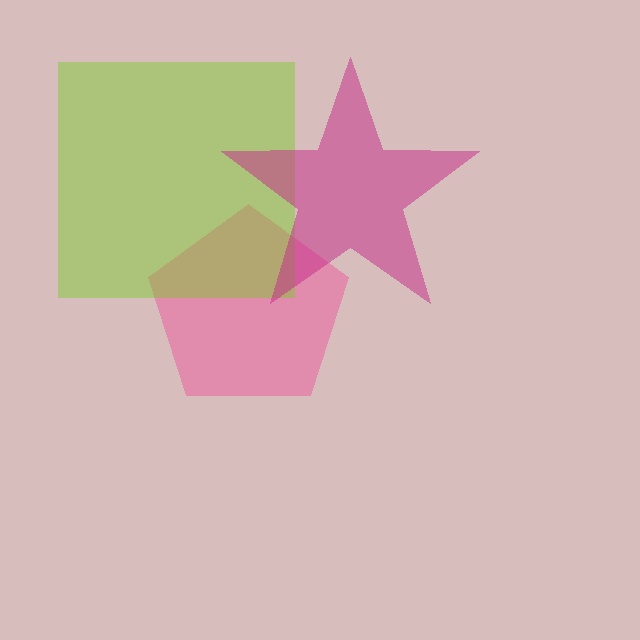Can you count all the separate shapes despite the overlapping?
Yes, there are 3 separate shapes.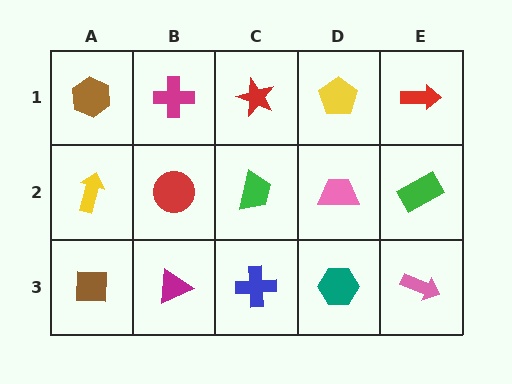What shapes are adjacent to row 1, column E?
A green rectangle (row 2, column E), a yellow pentagon (row 1, column D).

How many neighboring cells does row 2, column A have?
3.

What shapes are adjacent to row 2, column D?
A yellow pentagon (row 1, column D), a teal hexagon (row 3, column D), a green trapezoid (row 2, column C), a green rectangle (row 2, column E).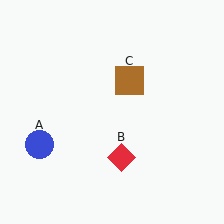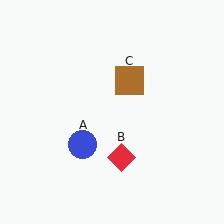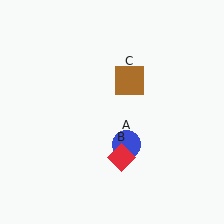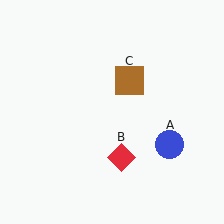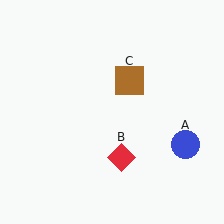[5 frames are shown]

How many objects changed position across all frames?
1 object changed position: blue circle (object A).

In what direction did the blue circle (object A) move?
The blue circle (object A) moved right.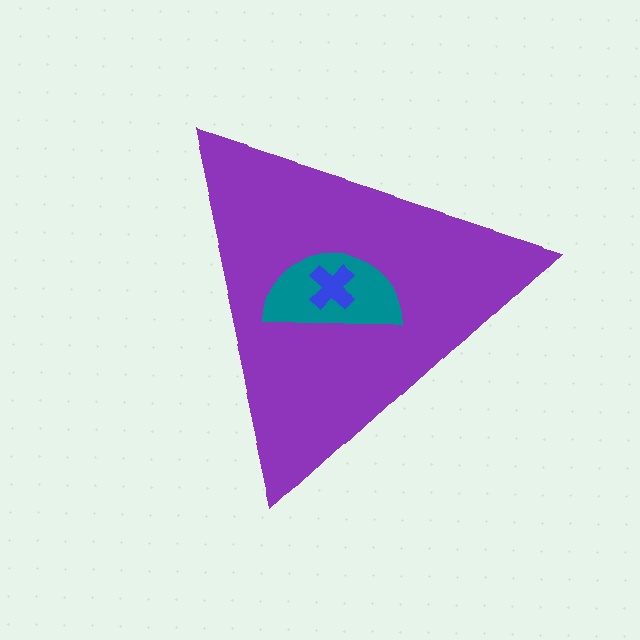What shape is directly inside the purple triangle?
The teal semicircle.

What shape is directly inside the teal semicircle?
The blue cross.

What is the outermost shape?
The purple triangle.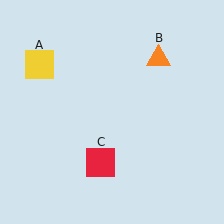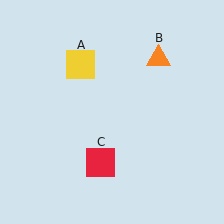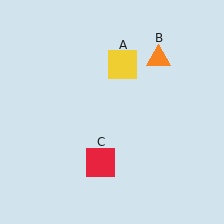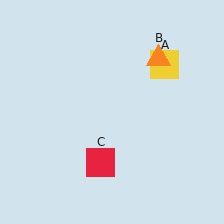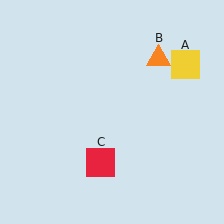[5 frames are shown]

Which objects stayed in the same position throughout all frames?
Orange triangle (object B) and red square (object C) remained stationary.